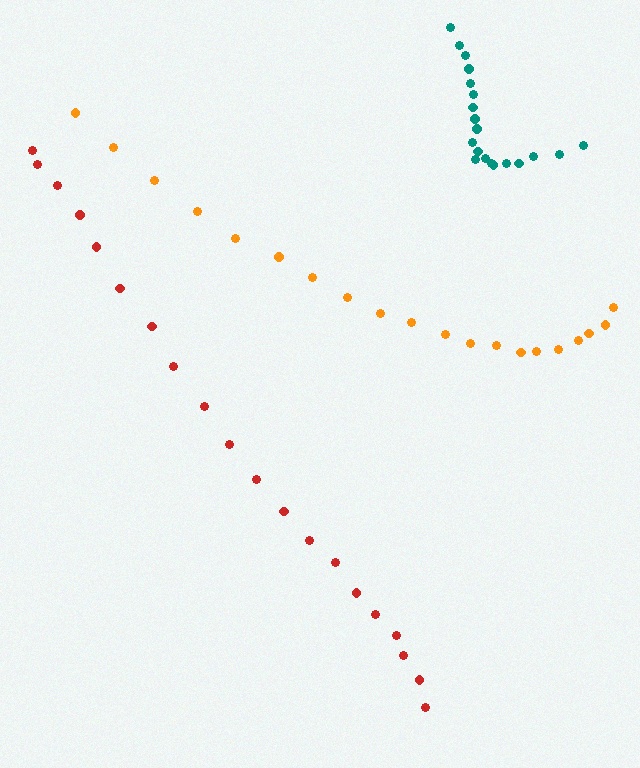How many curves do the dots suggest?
There are 3 distinct paths.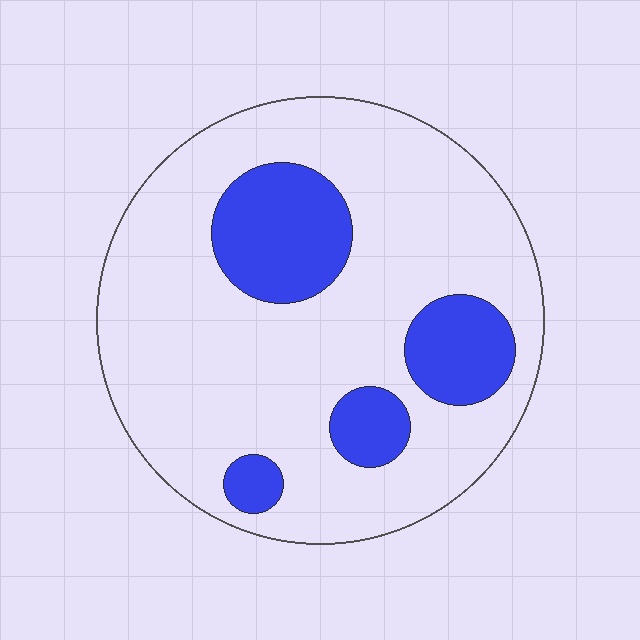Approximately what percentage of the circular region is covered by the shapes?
Approximately 20%.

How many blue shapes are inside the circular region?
4.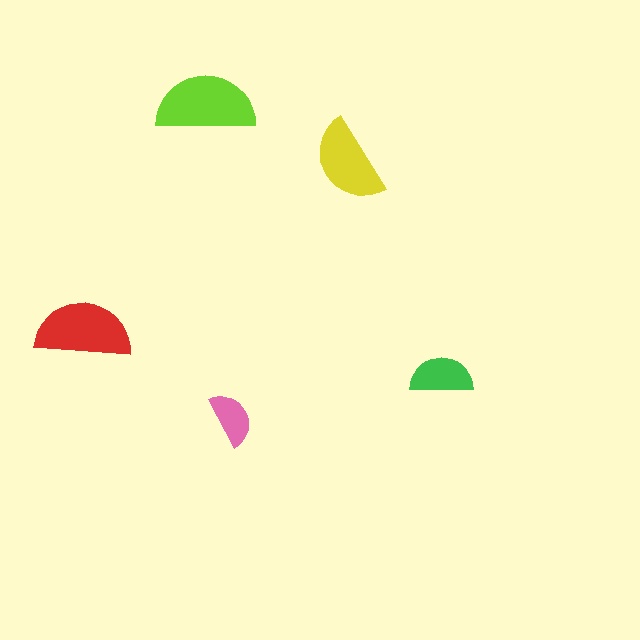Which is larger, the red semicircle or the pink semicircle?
The red one.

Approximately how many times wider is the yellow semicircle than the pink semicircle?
About 1.5 times wider.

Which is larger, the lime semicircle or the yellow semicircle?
The lime one.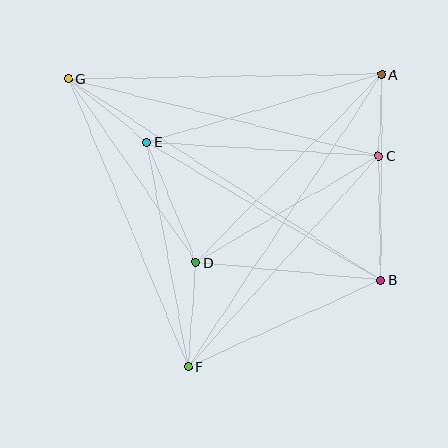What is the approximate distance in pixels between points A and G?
The distance between A and G is approximately 313 pixels.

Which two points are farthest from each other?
Points B and G are farthest from each other.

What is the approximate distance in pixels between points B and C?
The distance between B and C is approximately 124 pixels.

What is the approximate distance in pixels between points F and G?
The distance between F and G is approximately 312 pixels.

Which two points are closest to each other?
Points A and C are closest to each other.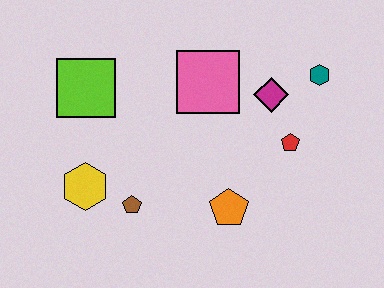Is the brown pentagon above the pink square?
No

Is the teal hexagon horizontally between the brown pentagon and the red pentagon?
No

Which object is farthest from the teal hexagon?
The yellow hexagon is farthest from the teal hexagon.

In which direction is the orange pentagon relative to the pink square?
The orange pentagon is below the pink square.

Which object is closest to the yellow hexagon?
The brown pentagon is closest to the yellow hexagon.